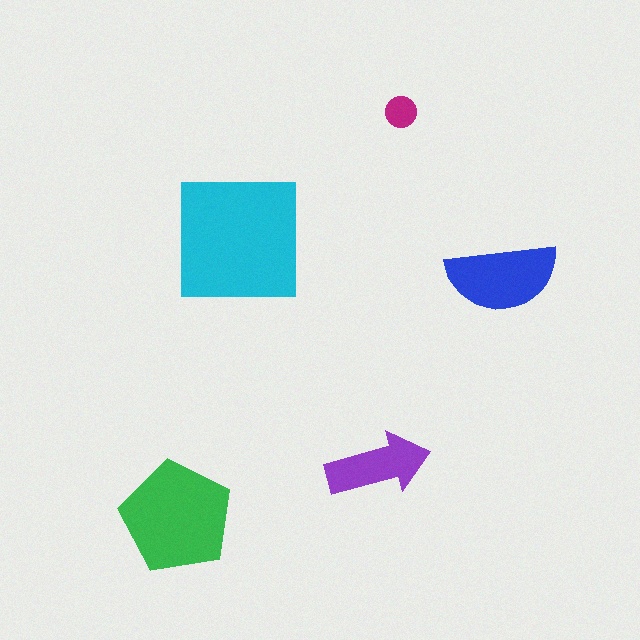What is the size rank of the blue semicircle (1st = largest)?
3rd.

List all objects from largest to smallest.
The cyan square, the green pentagon, the blue semicircle, the purple arrow, the magenta circle.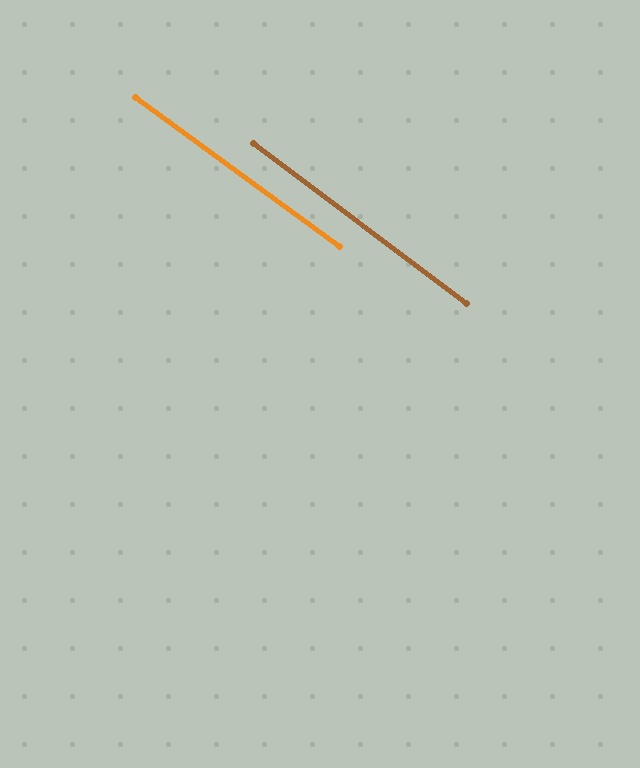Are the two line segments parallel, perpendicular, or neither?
Parallel — their directions differ by only 0.7°.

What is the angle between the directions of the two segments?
Approximately 1 degree.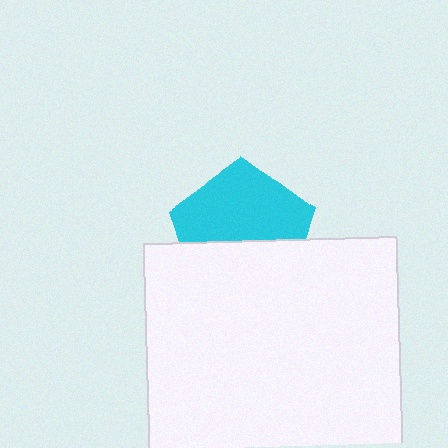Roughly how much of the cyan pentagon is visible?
About half of it is visible (roughly 57%).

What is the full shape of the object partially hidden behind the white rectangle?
The partially hidden object is a cyan pentagon.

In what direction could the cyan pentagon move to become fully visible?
The cyan pentagon could move up. That would shift it out from behind the white rectangle entirely.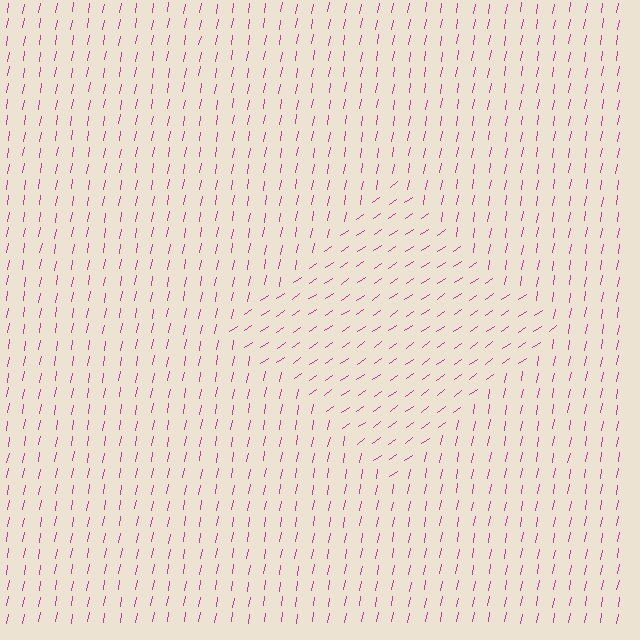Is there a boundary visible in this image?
Yes, there is a texture boundary formed by a change in line orientation.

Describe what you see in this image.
The image is filled with small magenta line segments. A diamond region in the image has lines oriented differently from the surrounding lines, creating a visible texture boundary.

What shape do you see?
I see a diamond.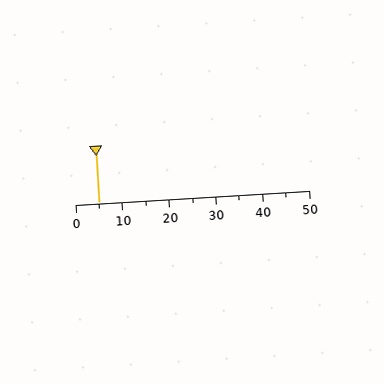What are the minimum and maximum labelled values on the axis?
The axis runs from 0 to 50.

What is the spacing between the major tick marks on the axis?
The major ticks are spaced 10 apart.